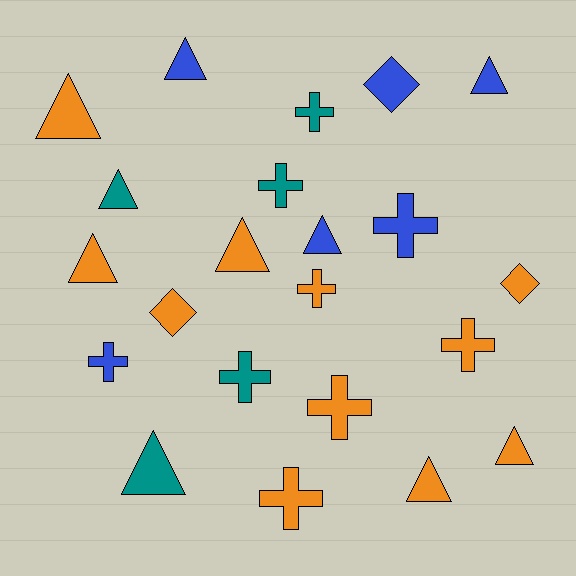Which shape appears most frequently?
Triangle, with 10 objects.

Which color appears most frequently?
Orange, with 11 objects.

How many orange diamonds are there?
There are 2 orange diamonds.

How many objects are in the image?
There are 22 objects.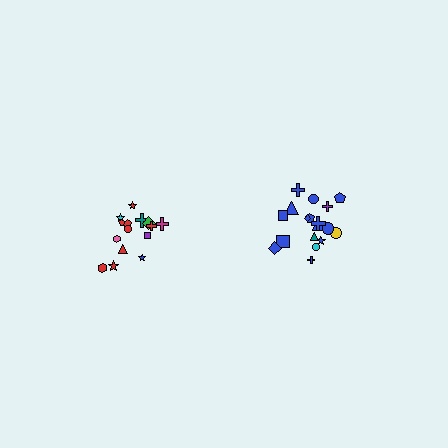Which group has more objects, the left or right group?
The right group.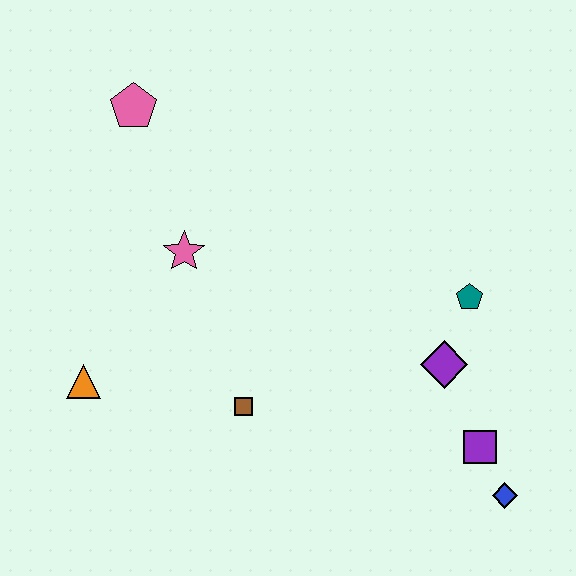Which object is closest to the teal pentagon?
The purple diamond is closest to the teal pentagon.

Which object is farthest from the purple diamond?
The pink pentagon is farthest from the purple diamond.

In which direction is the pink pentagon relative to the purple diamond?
The pink pentagon is to the left of the purple diamond.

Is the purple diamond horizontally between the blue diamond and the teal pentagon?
No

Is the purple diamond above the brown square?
Yes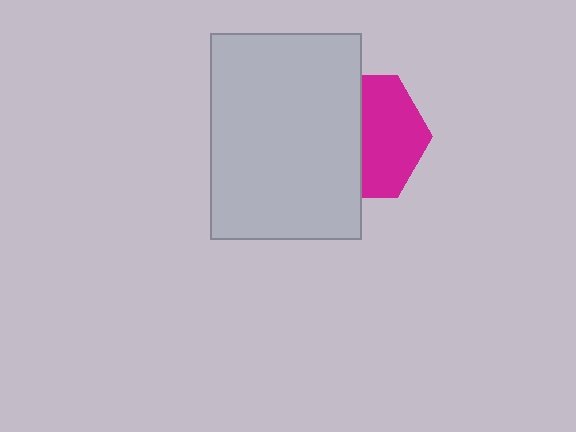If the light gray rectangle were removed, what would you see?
You would see the complete magenta hexagon.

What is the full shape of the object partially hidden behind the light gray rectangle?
The partially hidden object is a magenta hexagon.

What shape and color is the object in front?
The object in front is a light gray rectangle.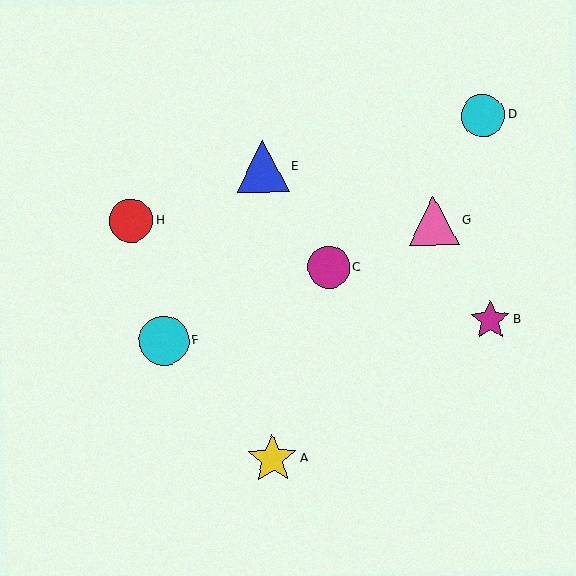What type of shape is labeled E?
Shape E is a blue triangle.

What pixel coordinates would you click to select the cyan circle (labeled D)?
Click at (483, 116) to select the cyan circle D.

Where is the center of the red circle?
The center of the red circle is at (131, 221).